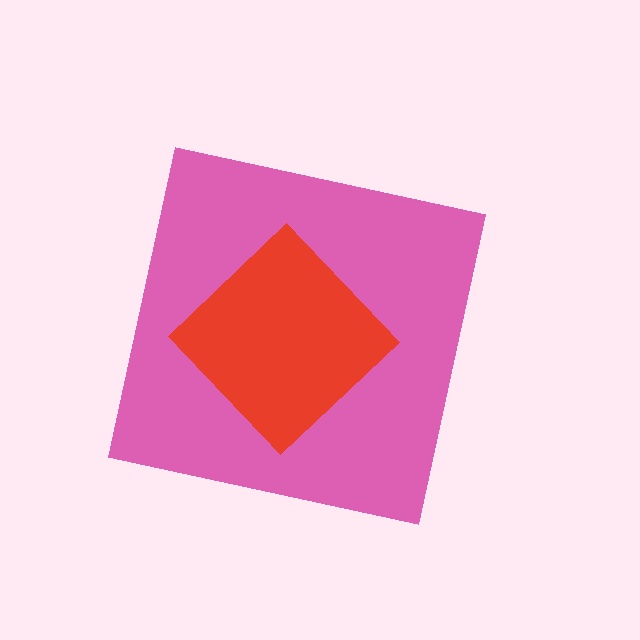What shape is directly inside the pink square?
The red diamond.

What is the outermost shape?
The pink square.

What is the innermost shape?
The red diamond.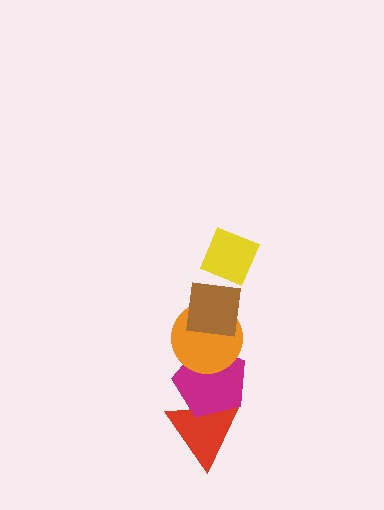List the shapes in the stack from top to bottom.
From top to bottom: the yellow diamond, the brown square, the orange circle, the magenta pentagon, the red triangle.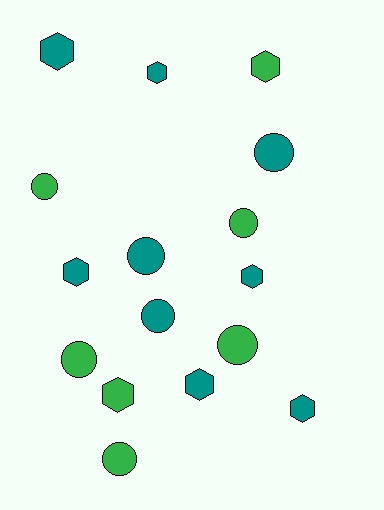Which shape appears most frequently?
Circle, with 8 objects.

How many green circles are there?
There are 5 green circles.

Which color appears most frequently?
Teal, with 9 objects.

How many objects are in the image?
There are 16 objects.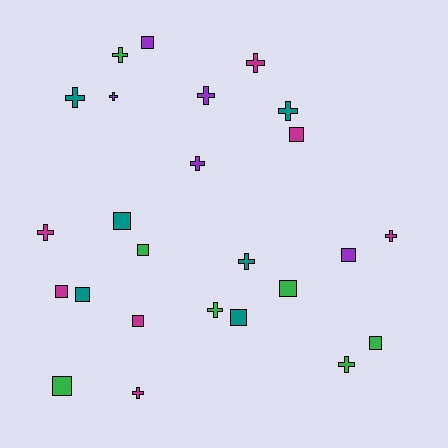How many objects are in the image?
There are 25 objects.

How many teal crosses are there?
There are 3 teal crosses.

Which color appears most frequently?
Green, with 7 objects.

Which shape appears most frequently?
Cross, with 13 objects.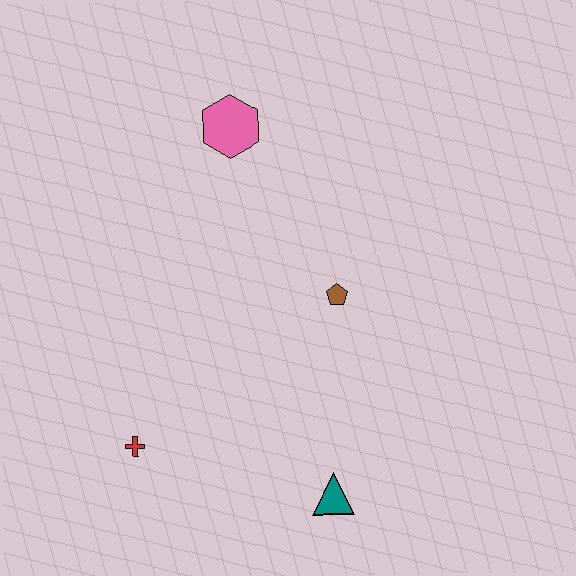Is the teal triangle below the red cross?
Yes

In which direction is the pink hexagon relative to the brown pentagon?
The pink hexagon is above the brown pentagon.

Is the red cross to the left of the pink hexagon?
Yes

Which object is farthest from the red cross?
The pink hexagon is farthest from the red cross.